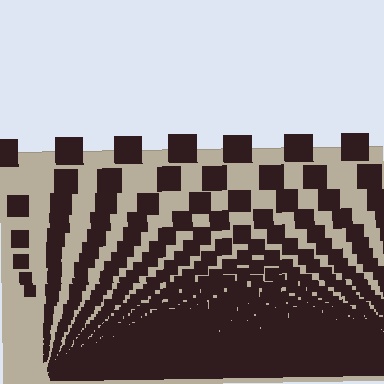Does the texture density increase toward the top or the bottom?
Density increases toward the bottom.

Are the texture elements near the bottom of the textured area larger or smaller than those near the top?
Smaller. The gradient is inverted — elements near the bottom are smaller and denser.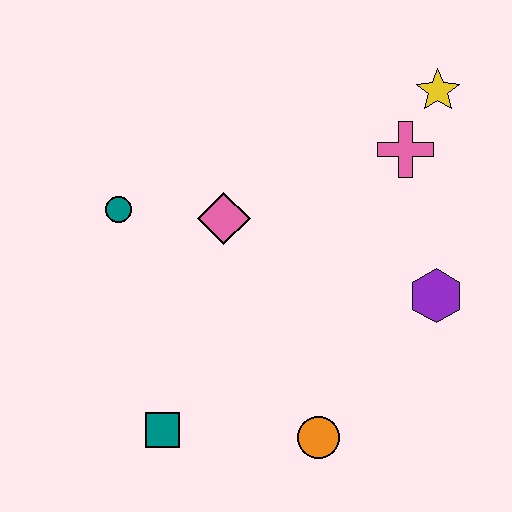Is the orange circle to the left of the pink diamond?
No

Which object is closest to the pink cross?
The yellow star is closest to the pink cross.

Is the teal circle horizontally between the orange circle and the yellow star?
No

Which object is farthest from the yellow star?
The teal square is farthest from the yellow star.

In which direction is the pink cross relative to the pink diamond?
The pink cross is to the right of the pink diamond.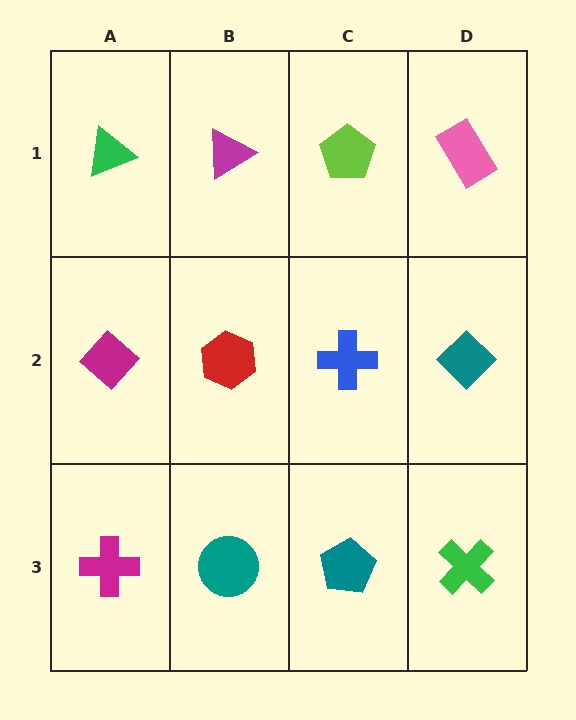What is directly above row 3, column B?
A red hexagon.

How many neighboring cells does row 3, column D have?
2.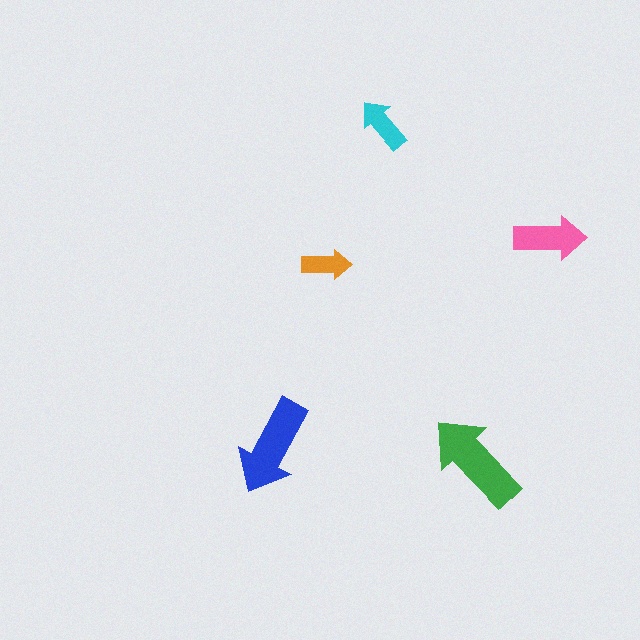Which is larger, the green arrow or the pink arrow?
The green one.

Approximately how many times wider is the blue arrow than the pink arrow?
About 1.5 times wider.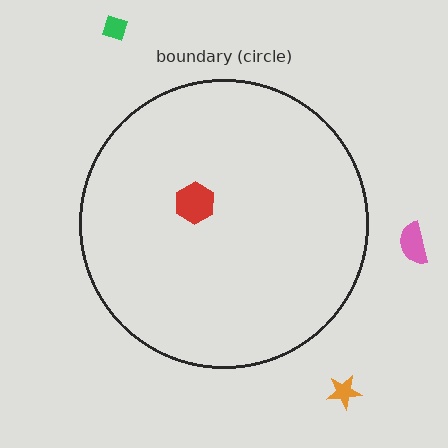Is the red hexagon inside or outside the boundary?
Inside.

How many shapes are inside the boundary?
1 inside, 3 outside.